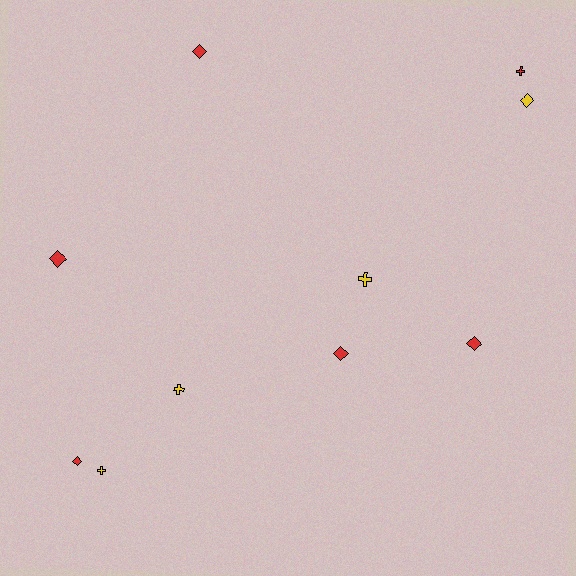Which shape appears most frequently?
Diamond, with 6 objects.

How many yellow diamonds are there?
There is 1 yellow diamond.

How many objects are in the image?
There are 10 objects.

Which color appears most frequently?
Red, with 6 objects.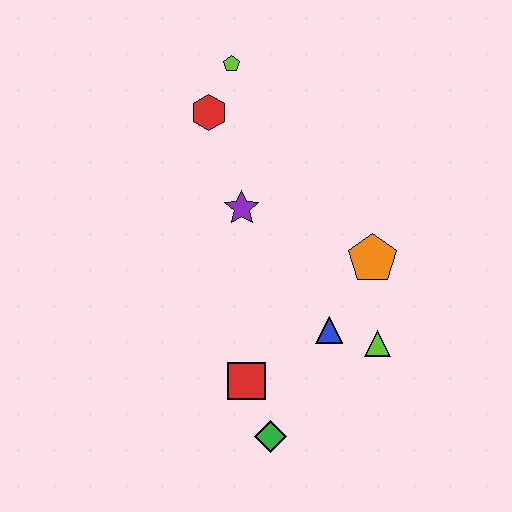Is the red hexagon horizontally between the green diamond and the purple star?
No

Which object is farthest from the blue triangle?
The lime pentagon is farthest from the blue triangle.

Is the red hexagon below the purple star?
No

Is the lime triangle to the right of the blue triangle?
Yes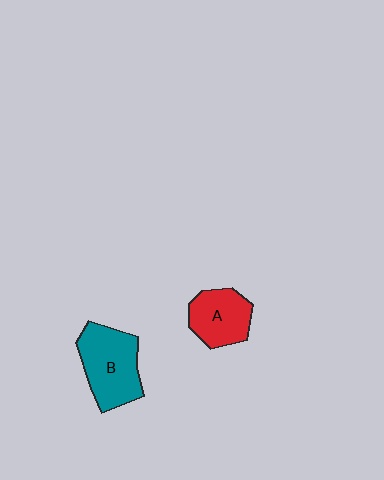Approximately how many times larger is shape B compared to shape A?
Approximately 1.4 times.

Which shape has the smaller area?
Shape A (red).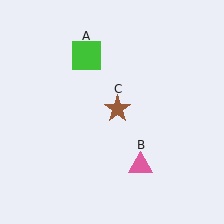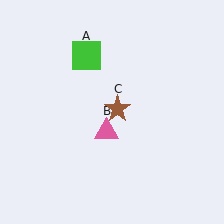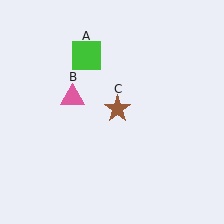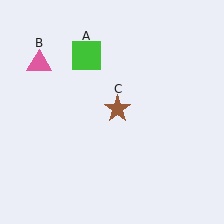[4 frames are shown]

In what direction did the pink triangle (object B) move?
The pink triangle (object B) moved up and to the left.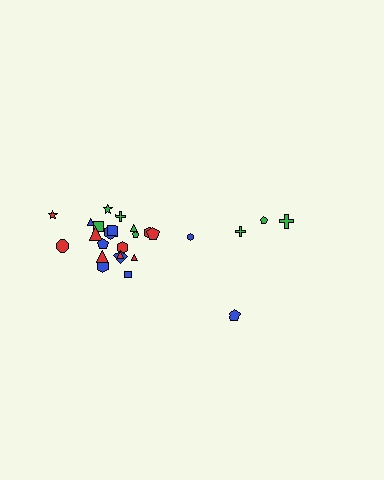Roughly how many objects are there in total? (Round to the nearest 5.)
Roughly 25 objects in total.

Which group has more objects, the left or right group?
The left group.